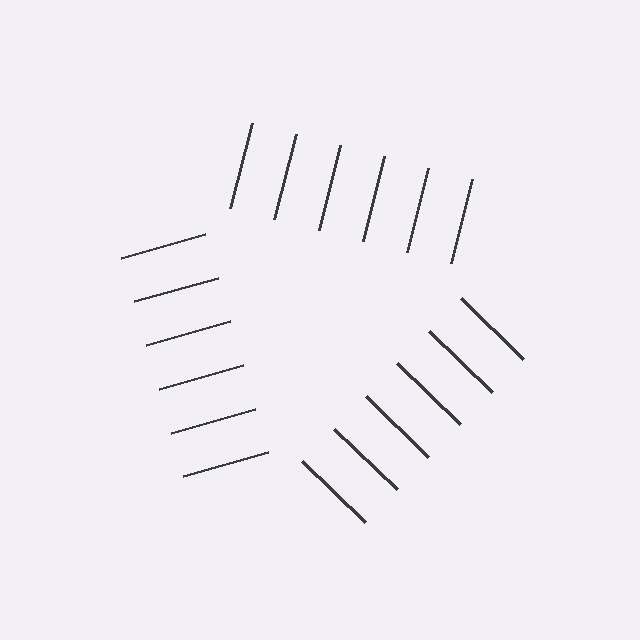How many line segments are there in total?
18 — 6 along each of the 3 edges.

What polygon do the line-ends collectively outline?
An illusory triangle — the line segments terminate on its edges but no continuous stroke is drawn.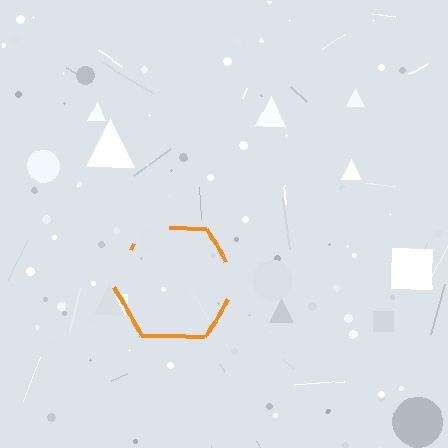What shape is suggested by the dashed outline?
The dashed outline suggests a hexagon.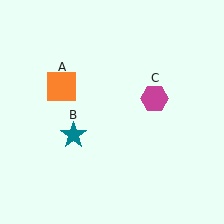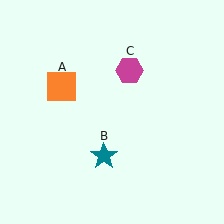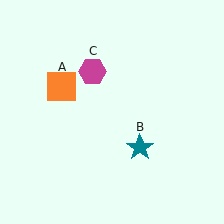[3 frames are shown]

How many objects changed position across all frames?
2 objects changed position: teal star (object B), magenta hexagon (object C).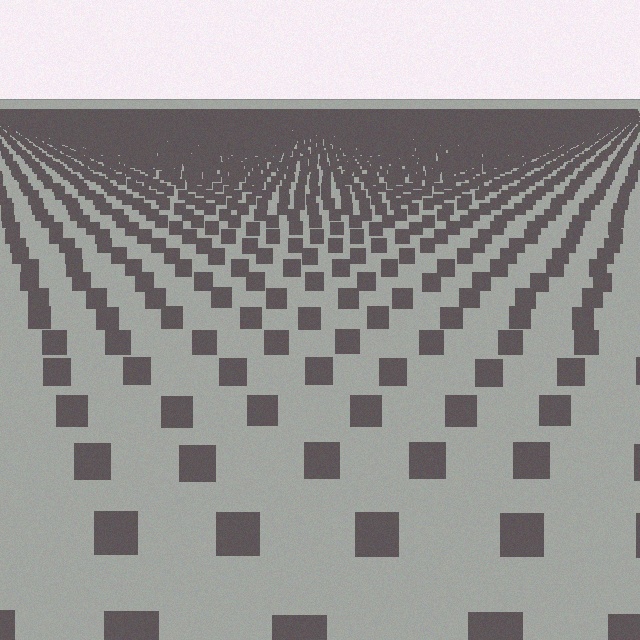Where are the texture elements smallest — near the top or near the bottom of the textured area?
Near the top.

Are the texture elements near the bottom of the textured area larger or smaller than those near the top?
Larger. Near the bottom, elements are closer to the viewer and appear at a bigger on-screen size.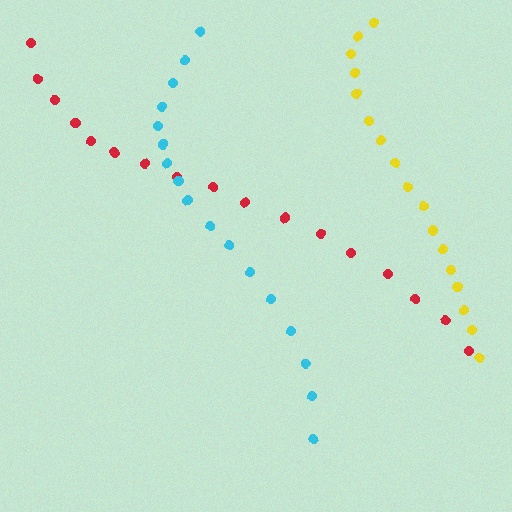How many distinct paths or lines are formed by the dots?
There are 3 distinct paths.